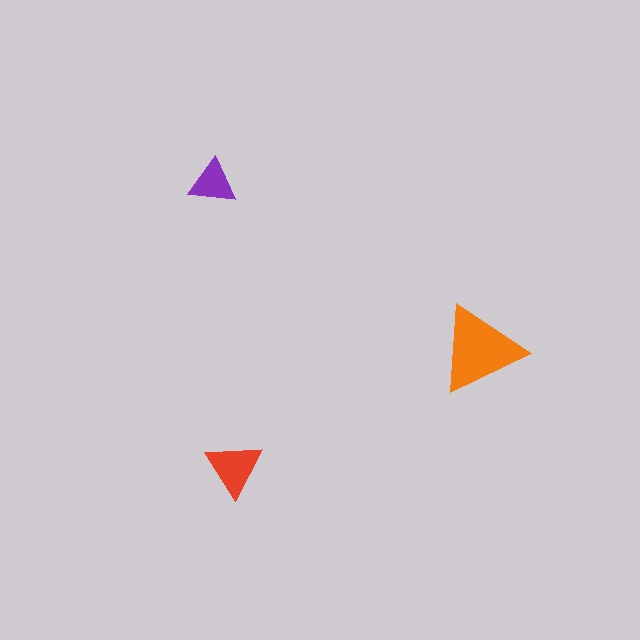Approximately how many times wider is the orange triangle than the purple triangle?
About 2 times wider.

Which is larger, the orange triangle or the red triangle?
The orange one.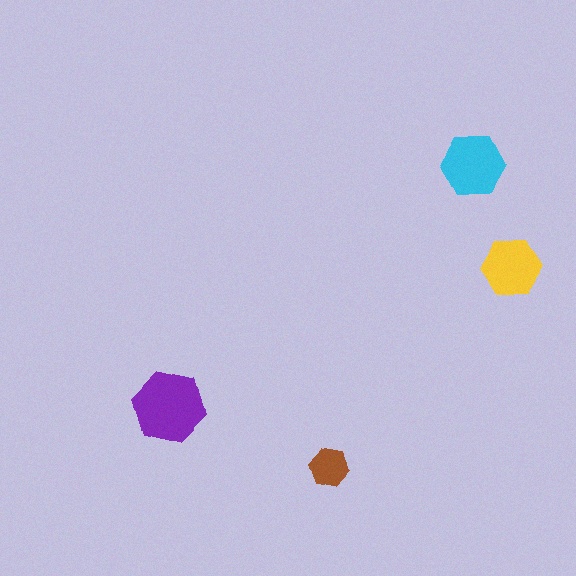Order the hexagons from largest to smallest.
the purple one, the cyan one, the yellow one, the brown one.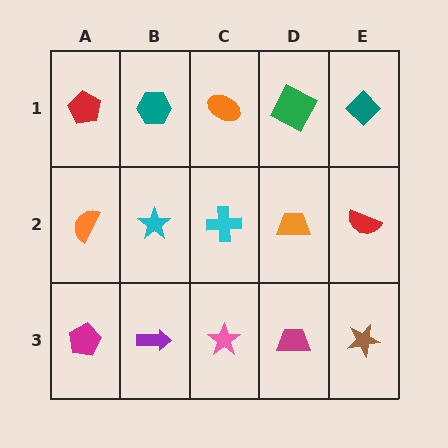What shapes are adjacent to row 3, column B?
A cyan star (row 2, column B), a magenta pentagon (row 3, column A), a pink star (row 3, column C).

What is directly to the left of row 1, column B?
A red pentagon.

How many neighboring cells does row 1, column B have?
3.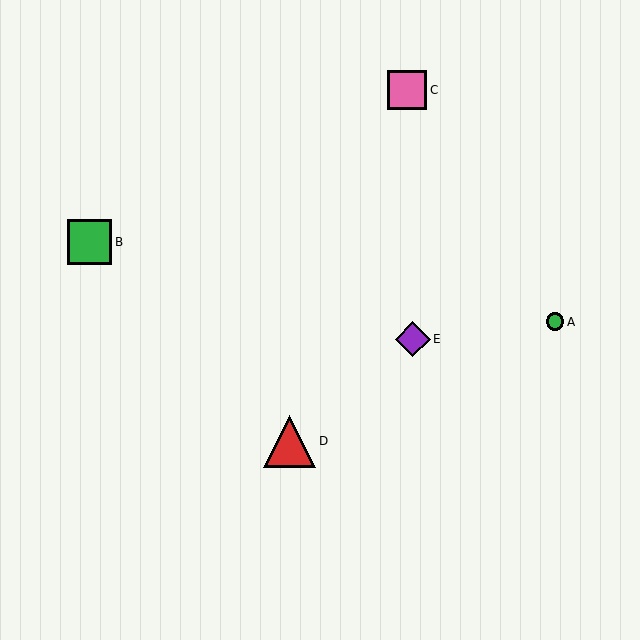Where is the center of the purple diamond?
The center of the purple diamond is at (413, 339).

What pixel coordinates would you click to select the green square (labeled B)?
Click at (89, 242) to select the green square B.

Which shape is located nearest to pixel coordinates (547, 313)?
The green circle (labeled A) at (555, 322) is nearest to that location.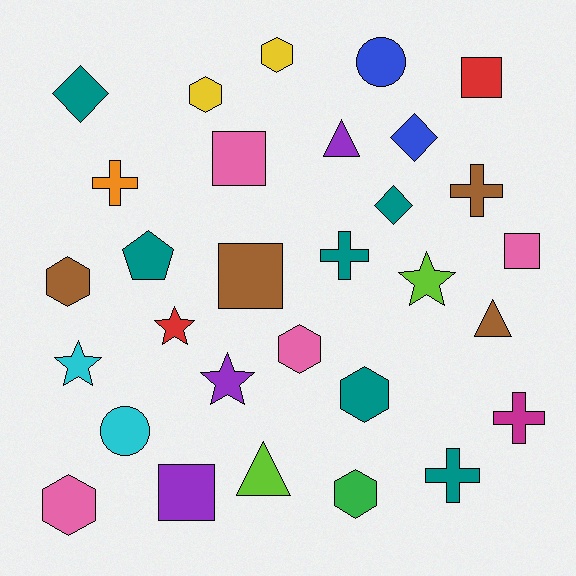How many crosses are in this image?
There are 5 crosses.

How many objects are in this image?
There are 30 objects.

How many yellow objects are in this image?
There are 2 yellow objects.